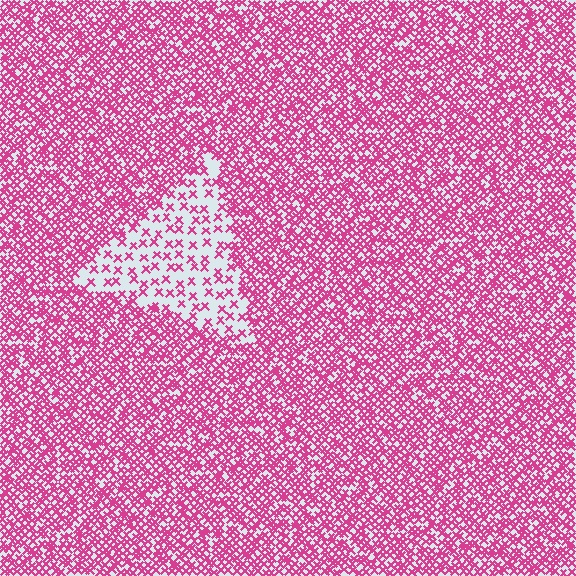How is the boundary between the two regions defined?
The boundary is defined by a change in element density (approximately 3.0x ratio). All elements are the same color, size, and shape.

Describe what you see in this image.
The image contains small magenta elements arranged at two different densities. A triangle-shaped region is visible where the elements are less densely packed than the surrounding area.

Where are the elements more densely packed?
The elements are more densely packed outside the triangle boundary.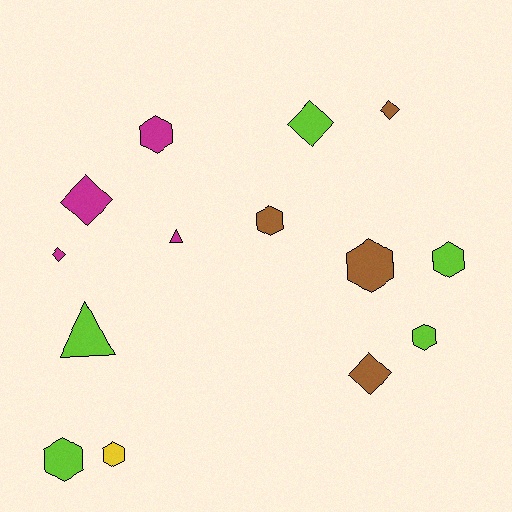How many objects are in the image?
There are 14 objects.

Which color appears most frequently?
Lime, with 5 objects.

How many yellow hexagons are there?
There is 1 yellow hexagon.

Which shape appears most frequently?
Hexagon, with 7 objects.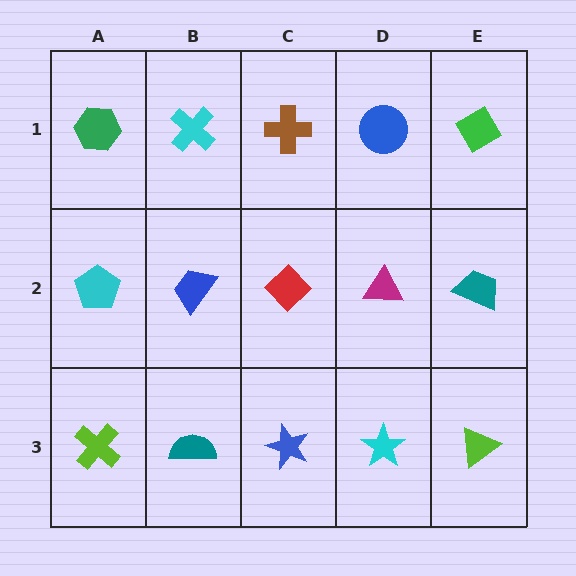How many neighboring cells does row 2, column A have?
3.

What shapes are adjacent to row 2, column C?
A brown cross (row 1, column C), a blue star (row 3, column C), a blue trapezoid (row 2, column B), a magenta triangle (row 2, column D).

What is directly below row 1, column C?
A red diamond.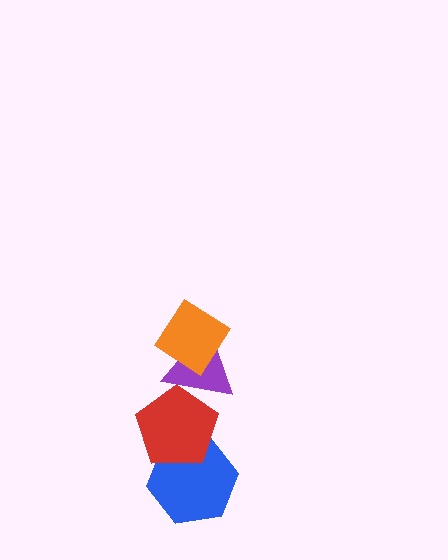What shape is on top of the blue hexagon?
The red pentagon is on top of the blue hexagon.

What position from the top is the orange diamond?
The orange diamond is 1st from the top.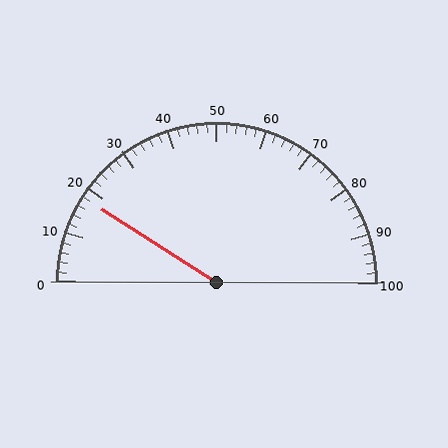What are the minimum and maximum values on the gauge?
The gauge ranges from 0 to 100.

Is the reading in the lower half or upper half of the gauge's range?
The reading is in the lower half of the range (0 to 100).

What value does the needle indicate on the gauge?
The needle indicates approximately 18.